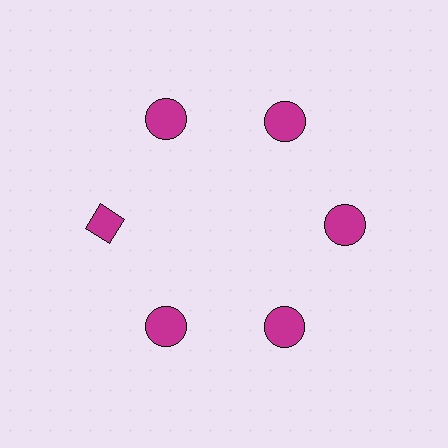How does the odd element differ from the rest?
It has a different shape: diamond instead of circle.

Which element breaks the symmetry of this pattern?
The magenta diamond at roughly the 9 o'clock position breaks the symmetry. All other shapes are magenta circles.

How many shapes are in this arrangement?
There are 6 shapes arranged in a ring pattern.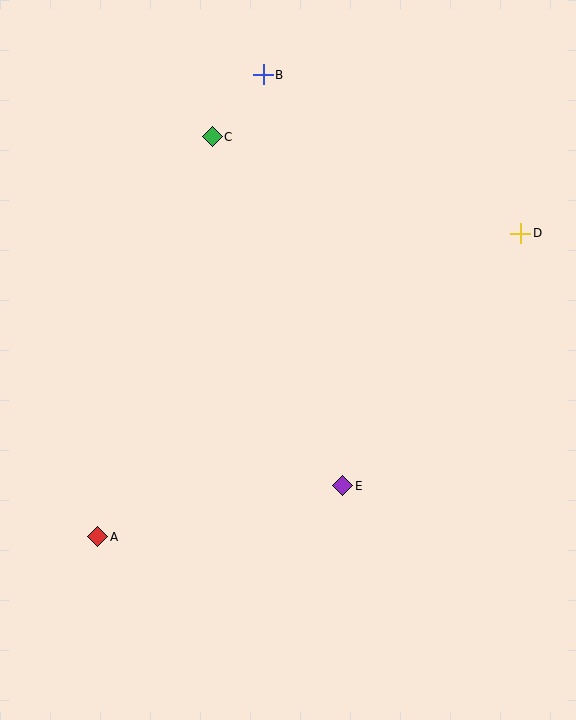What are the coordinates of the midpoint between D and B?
The midpoint between D and B is at (392, 154).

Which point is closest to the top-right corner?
Point D is closest to the top-right corner.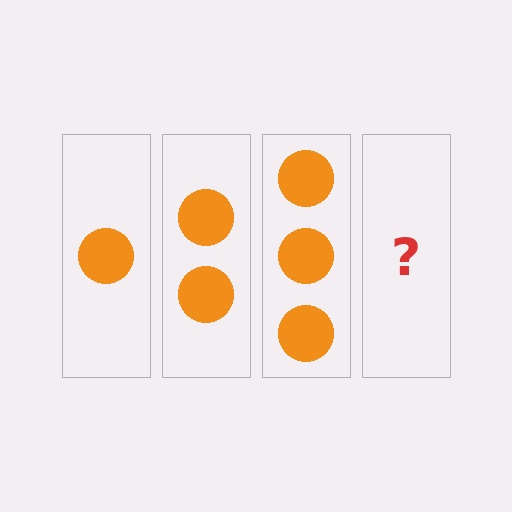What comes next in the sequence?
The next element should be 4 circles.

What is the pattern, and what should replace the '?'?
The pattern is that each step adds one more circle. The '?' should be 4 circles.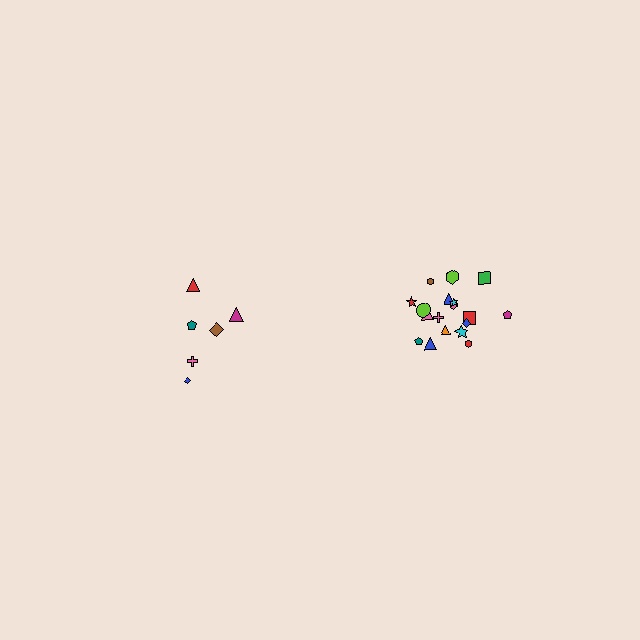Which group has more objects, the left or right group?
The right group.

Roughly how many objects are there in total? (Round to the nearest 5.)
Roughly 25 objects in total.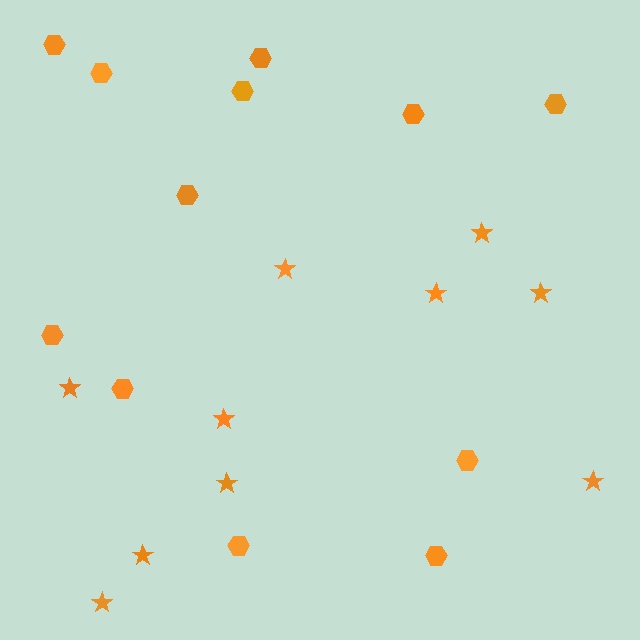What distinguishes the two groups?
There are 2 groups: one group of stars (10) and one group of hexagons (12).